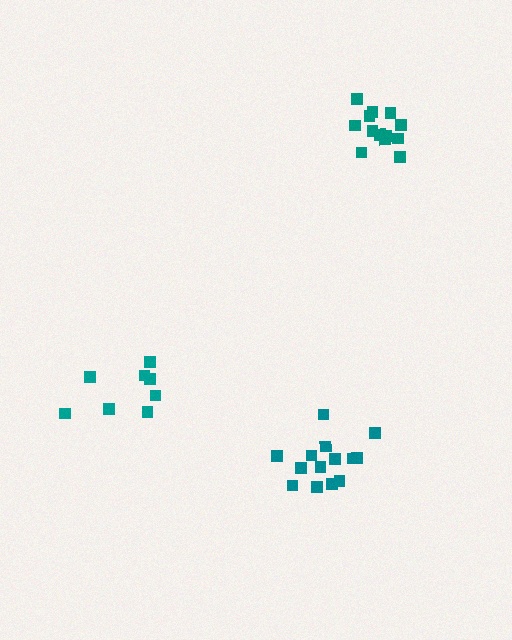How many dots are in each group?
Group 1: 8 dots, Group 2: 14 dots, Group 3: 13 dots (35 total).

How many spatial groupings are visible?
There are 3 spatial groupings.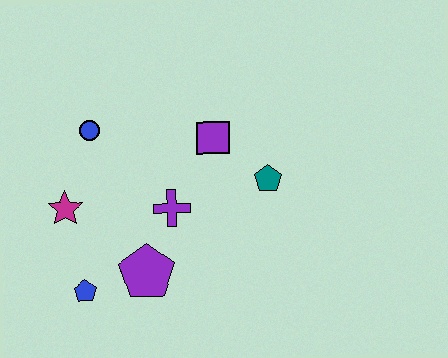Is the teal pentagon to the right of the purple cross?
Yes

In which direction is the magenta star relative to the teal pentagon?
The magenta star is to the left of the teal pentagon.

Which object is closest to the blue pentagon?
The purple pentagon is closest to the blue pentagon.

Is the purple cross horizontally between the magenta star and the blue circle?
No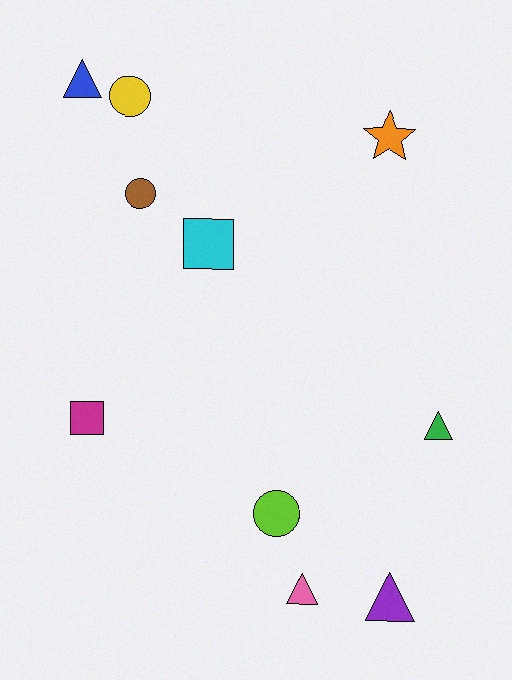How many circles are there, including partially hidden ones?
There are 3 circles.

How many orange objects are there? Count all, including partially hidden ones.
There is 1 orange object.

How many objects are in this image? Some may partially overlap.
There are 10 objects.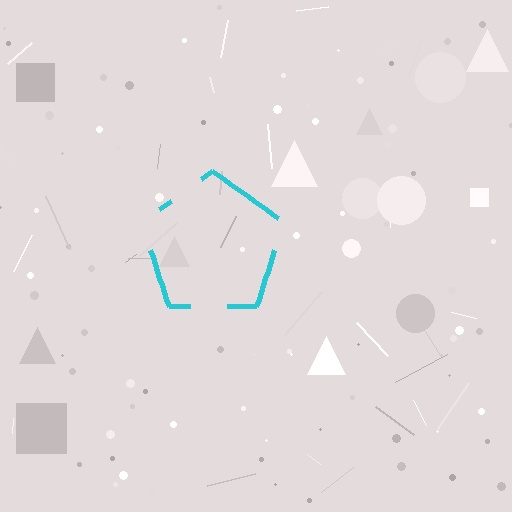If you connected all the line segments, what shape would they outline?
They would outline a pentagon.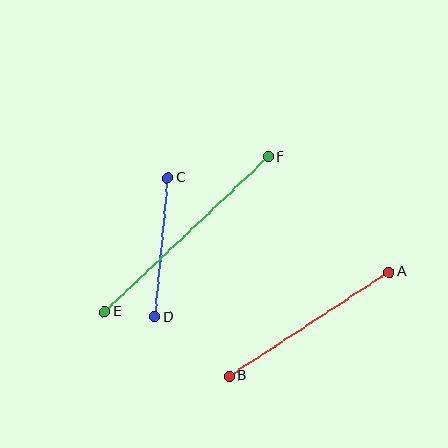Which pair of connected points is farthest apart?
Points E and F are farthest apart.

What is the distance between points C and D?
The distance is approximately 140 pixels.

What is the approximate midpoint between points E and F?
The midpoint is at approximately (186, 234) pixels.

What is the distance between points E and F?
The distance is approximately 225 pixels.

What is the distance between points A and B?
The distance is approximately 191 pixels.